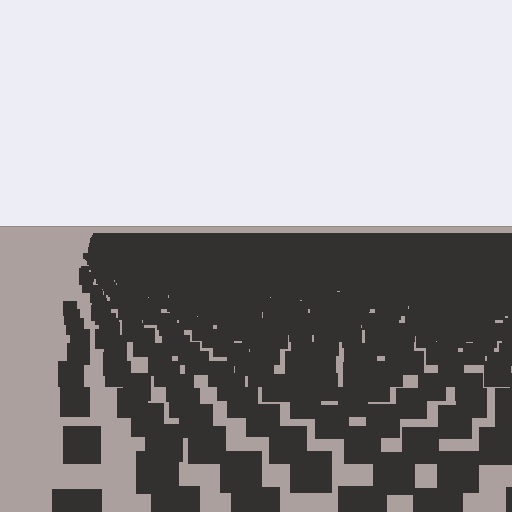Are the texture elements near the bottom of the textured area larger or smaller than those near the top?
Larger. Near the bottom, elements are closer to the viewer and appear at a bigger on-screen size.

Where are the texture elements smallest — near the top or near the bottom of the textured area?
Near the top.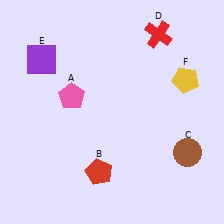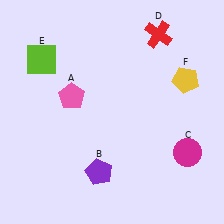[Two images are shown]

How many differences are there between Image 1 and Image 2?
There are 3 differences between the two images.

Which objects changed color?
B changed from red to purple. C changed from brown to magenta. E changed from purple to lime.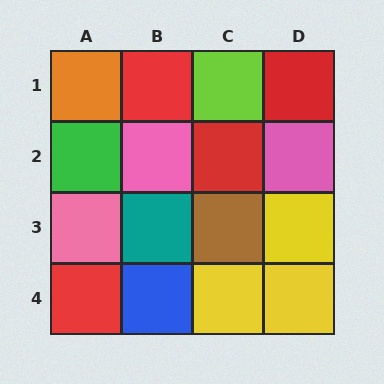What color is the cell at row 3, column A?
Pink.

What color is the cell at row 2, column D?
Pink.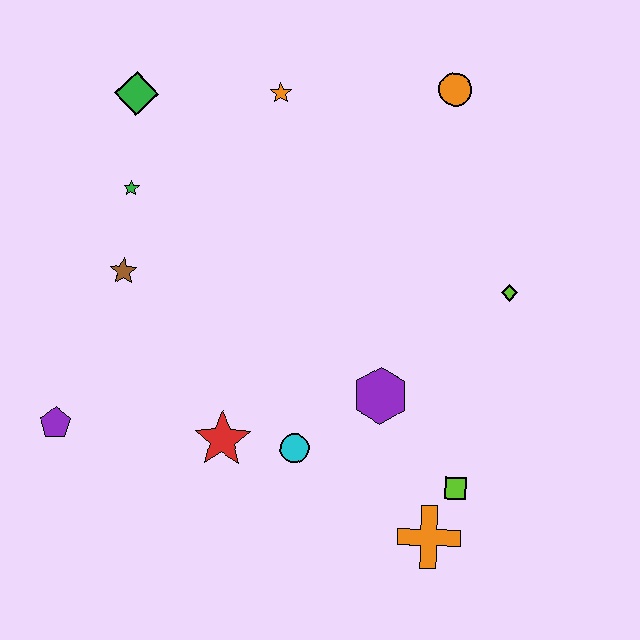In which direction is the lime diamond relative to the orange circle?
The lime diamond is below the orange circle.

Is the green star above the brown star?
Yes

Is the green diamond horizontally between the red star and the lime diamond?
No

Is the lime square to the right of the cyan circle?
Yes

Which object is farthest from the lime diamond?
The purple pentagon is farthest from the lime diamond.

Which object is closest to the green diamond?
The green star is closest to the green diamond.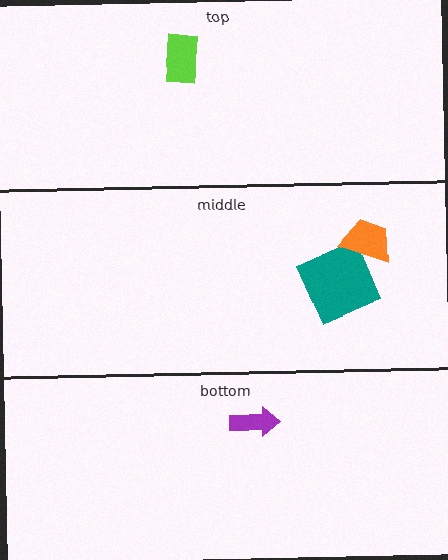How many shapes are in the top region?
1.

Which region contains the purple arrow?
The bottom region.